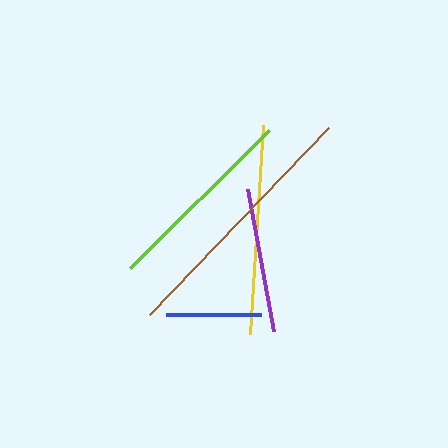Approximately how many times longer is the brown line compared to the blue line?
The brown line is approximately 2.8 times the length of the blue line.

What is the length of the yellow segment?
The yellow segment is approximately 210 pixels long.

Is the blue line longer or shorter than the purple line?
The purple line is longer than the blue line.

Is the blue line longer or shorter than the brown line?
The brown line is longer than the blue line.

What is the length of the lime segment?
The lime segment is approximately 196 pixels long.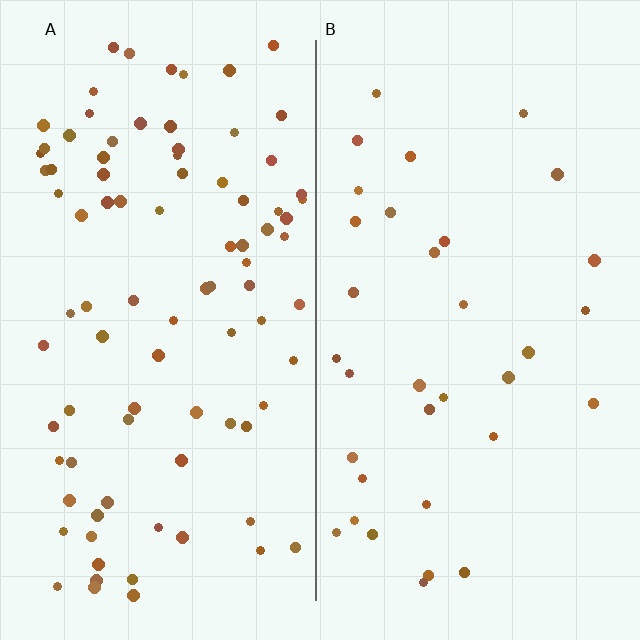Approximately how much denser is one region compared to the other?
Approximately 2.6× — region A over region B.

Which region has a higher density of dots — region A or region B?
A (the left).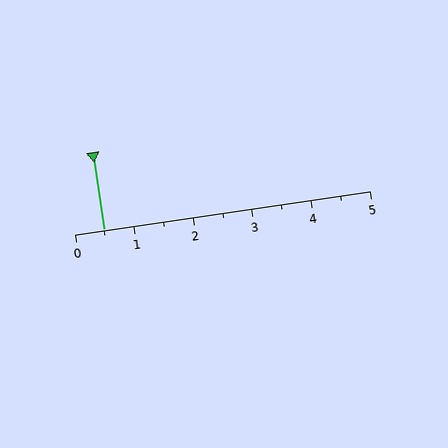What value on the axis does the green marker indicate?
The marker indicates approximately 0.5.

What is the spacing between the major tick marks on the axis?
The major ticks are spaced 1 apart.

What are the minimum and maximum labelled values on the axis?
The axis runs from 0 to 5.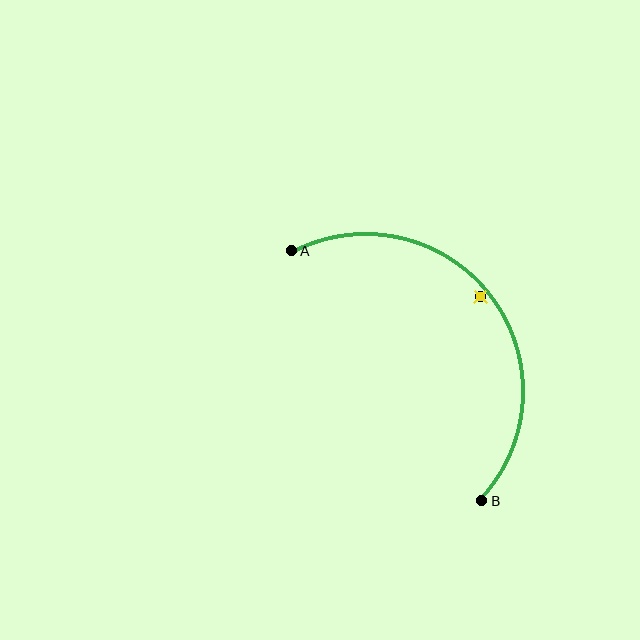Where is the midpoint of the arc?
The arc midpoint is the point on the curve farthest from the straight line joining A and B. It sits above and to the right of that line.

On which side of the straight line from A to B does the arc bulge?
The arc bulges above and to the right of the straight line connecting A and B.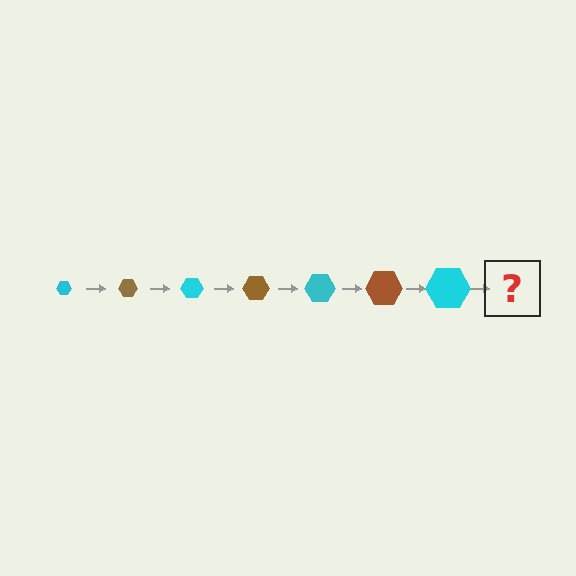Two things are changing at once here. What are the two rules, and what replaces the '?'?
The two rules are that the hexagon grows larger each step and the color cycles through cyan and brown. The '?' should be a brown hexagon, larger than the previous one.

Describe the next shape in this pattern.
It should be a brown hexagon, larger than the previous one.